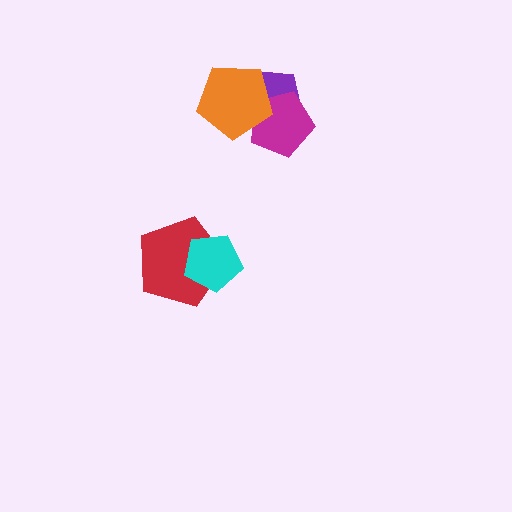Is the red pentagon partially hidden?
Yes, it is partially covered by another shape.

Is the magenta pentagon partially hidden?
Yes, it is partially covered by another shape.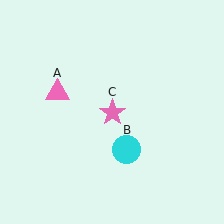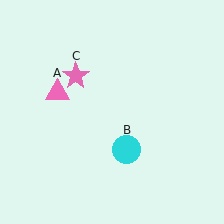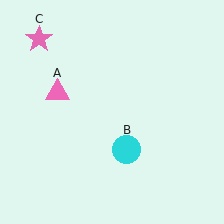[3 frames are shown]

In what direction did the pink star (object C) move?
The pink star (object C) moved up and to the left.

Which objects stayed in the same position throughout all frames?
Pink triangle (object A) and cyan circle (object B) remained stationary.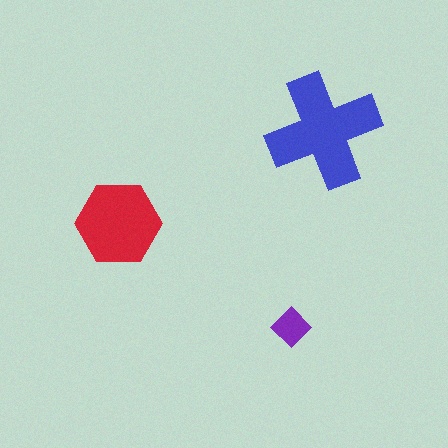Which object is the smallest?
The purple diamond.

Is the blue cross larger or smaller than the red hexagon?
Larger.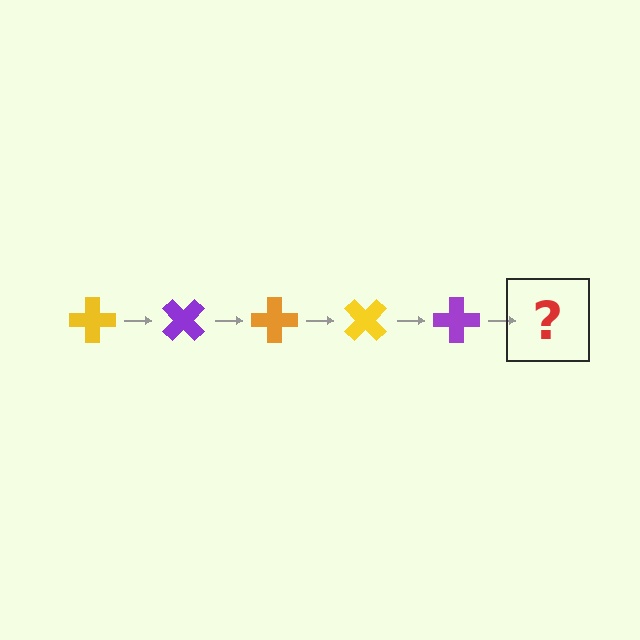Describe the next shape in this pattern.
It should be an orange cross, rotated 225 degrees from the start.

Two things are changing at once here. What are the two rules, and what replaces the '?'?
The two rules are that it rotates 45 degrees each step and the color cycles through yellow, purple, and orange. The '?' should be an orange cross, rotated 225 degrees from the start.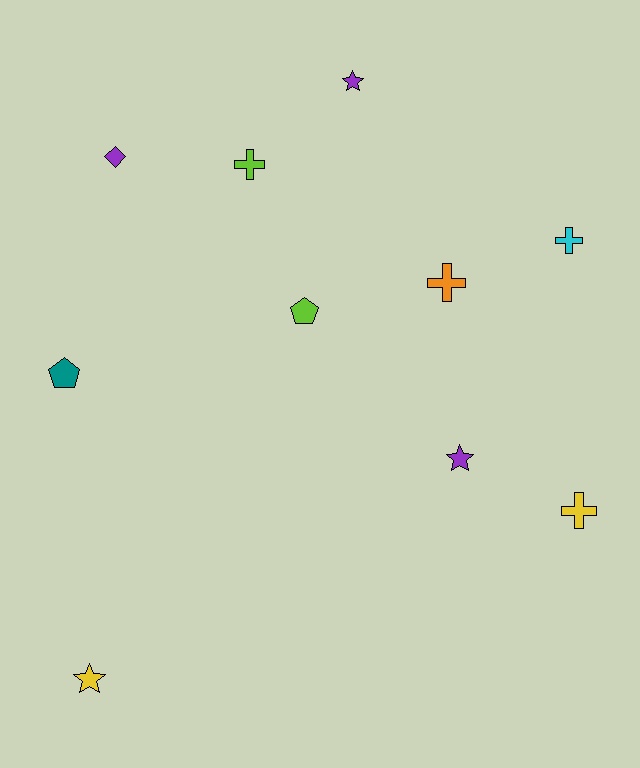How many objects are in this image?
There are 10 objects.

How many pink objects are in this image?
There are no pink objects.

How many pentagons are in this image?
There are 2 pentagons.